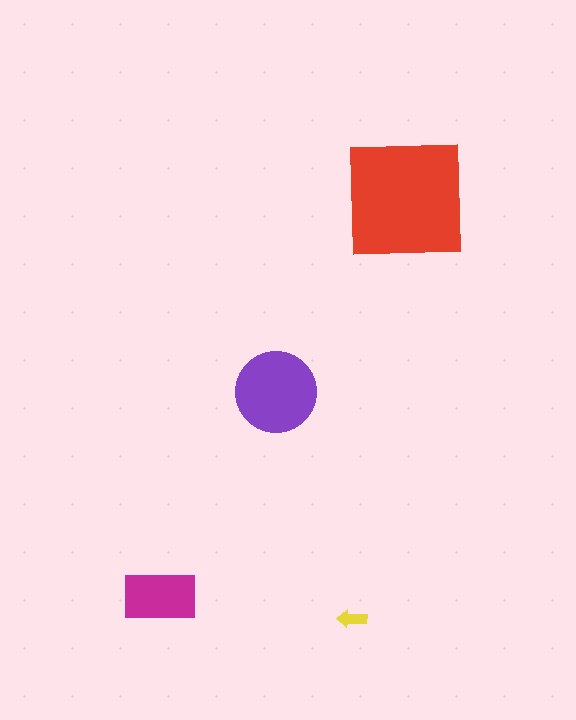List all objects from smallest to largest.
The yellow arrow, the magenta rectangle, the purple circle, the red square.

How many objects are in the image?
There are 4 objects in the image.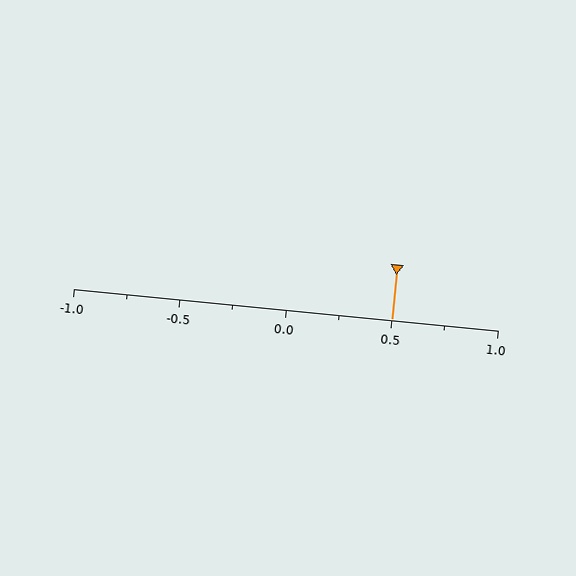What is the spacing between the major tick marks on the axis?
The major ticks are spaced 0.5 apart.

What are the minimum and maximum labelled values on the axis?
The axis runs from -1.0 to 1.0.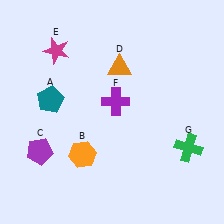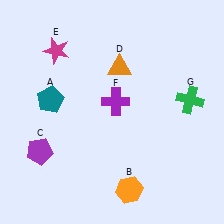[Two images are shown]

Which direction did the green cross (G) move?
The green cross (G) moved up.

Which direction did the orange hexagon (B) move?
The orange hexagon (B) moved right.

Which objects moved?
The objects that moved are: the orange hexagon (B), the green cross (G).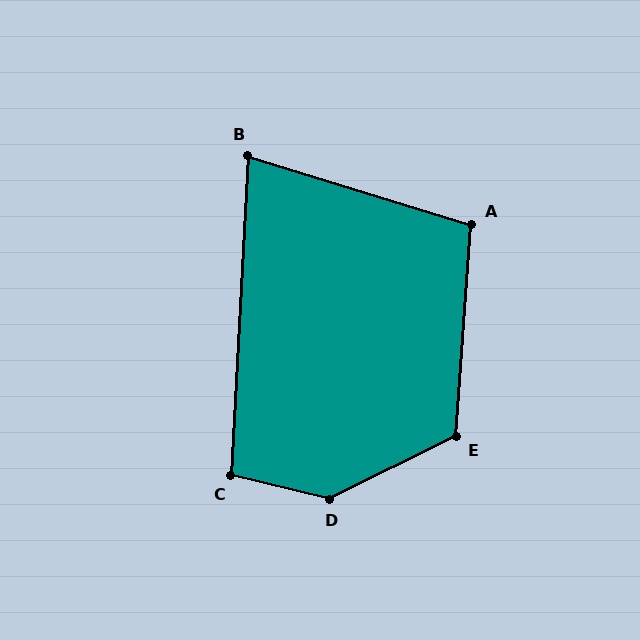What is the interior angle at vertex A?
Approximately 103 degrees (obtuse).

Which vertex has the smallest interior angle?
B, at approximately 76 degrees.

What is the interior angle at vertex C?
Approximately 100 degrees (obtuse).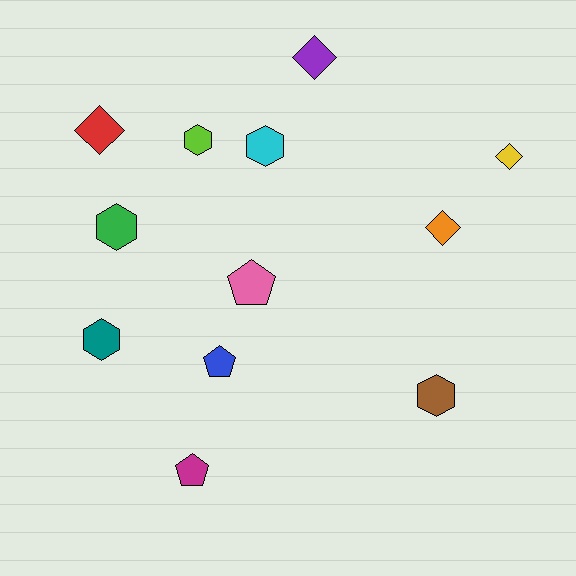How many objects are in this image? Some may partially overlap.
There are 12 objects.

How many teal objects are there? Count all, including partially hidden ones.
There is 1 teal object.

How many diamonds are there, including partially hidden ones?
There are 4 diamonds.